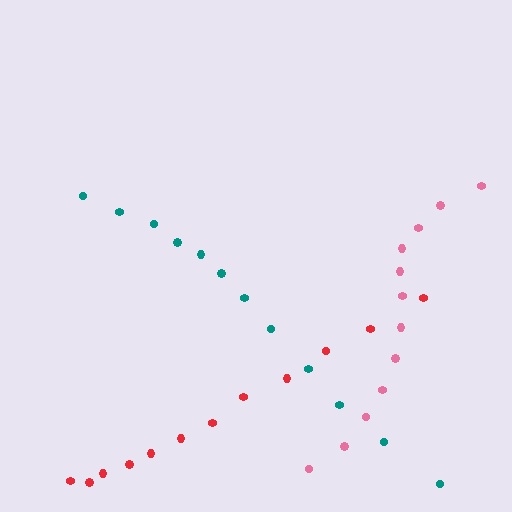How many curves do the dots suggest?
There are 3 distinct paths.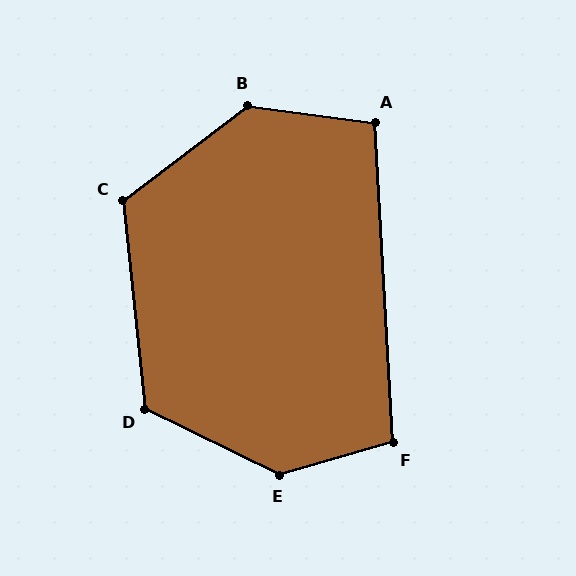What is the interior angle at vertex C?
Approximately 121 degrees (obtuse).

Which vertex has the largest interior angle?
E, at approximately 138 degrees.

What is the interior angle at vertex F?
Approximately 103 degrees (obtuse).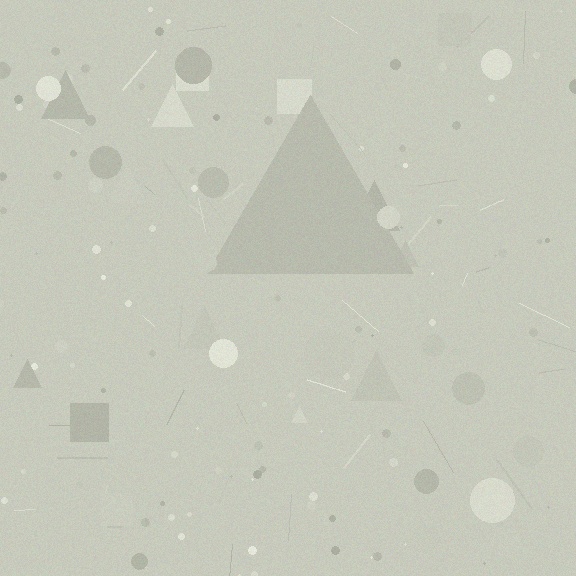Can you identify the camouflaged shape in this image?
The camouflaged shape is a triangle.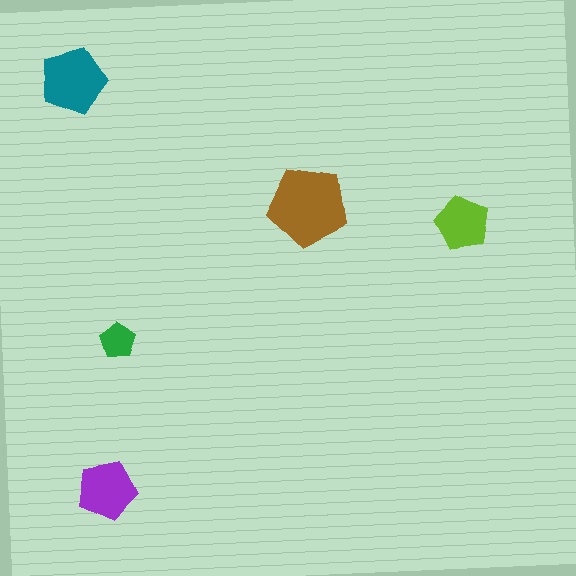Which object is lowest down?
The purple pentagon is bottommost.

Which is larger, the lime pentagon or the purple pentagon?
The purple one.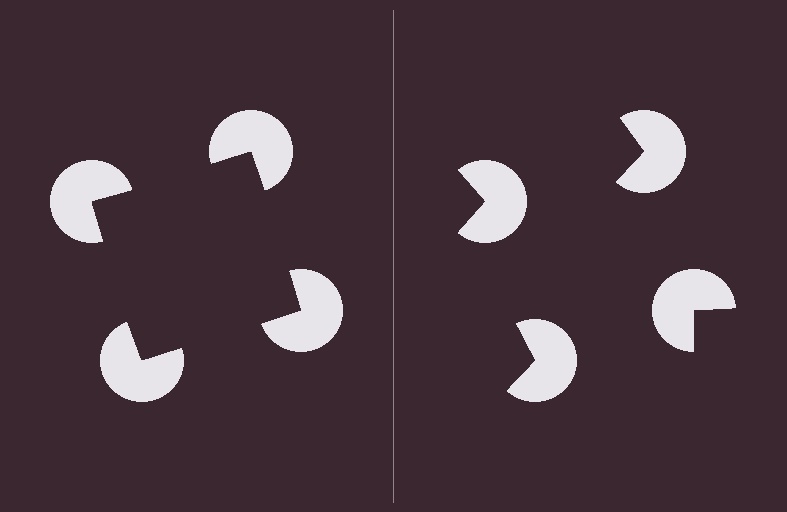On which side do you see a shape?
An illusory square appears on the left side. On the right side the wedge cuts are rotated, so no coherent shape forms.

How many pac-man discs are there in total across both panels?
8 — 4 on each side.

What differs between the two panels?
The pac-man discs are positioned identically on both sides; only the wedge orientations differ. On the left they align to a square; on the right they are misaligned.